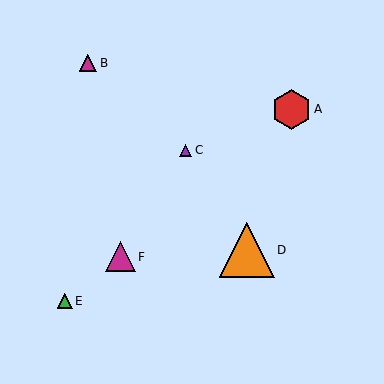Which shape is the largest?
The orange triangle (labeled D) is the largest.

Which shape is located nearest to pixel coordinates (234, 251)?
The orange triangle (labeled D) at (247, 250) is nearest to that location.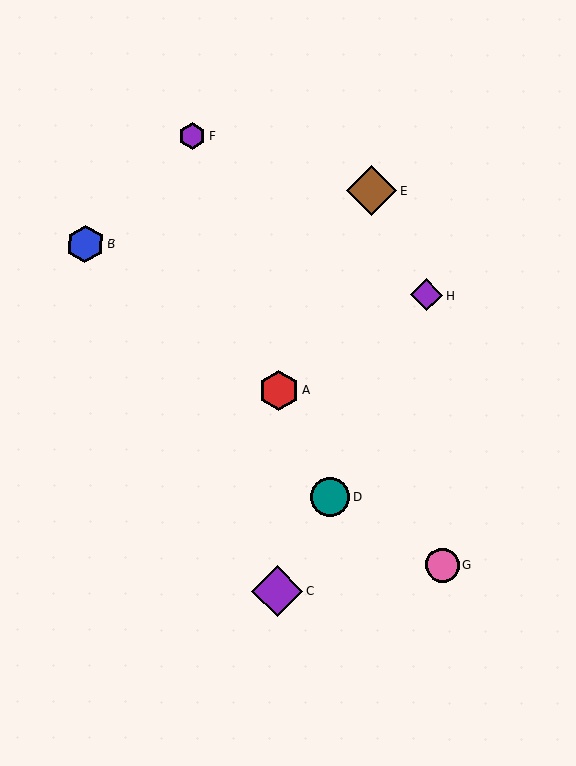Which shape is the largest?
The purple diamond (labeled C) is the largest.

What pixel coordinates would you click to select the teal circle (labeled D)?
Click at (330, 497) to select the teal circle D.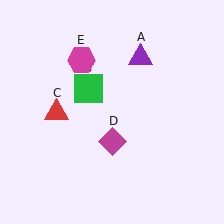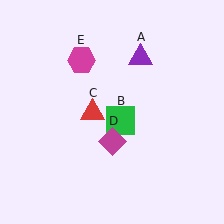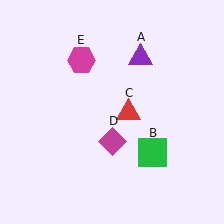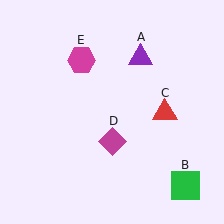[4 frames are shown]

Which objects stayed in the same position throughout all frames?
Purple triangle (object A) and magenta diamond (object D) and magenta hexagon (object E) remained stationary.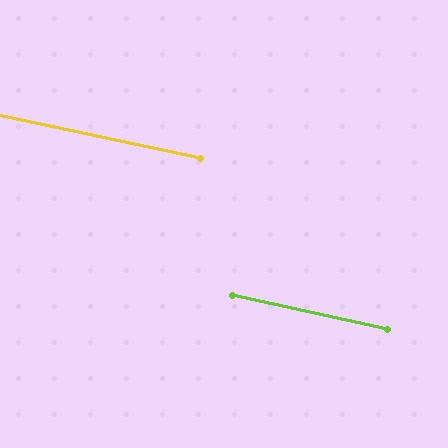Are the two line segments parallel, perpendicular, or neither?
Parallel — their directions differ by only 0.2°.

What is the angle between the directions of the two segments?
Approximately 0 degrees.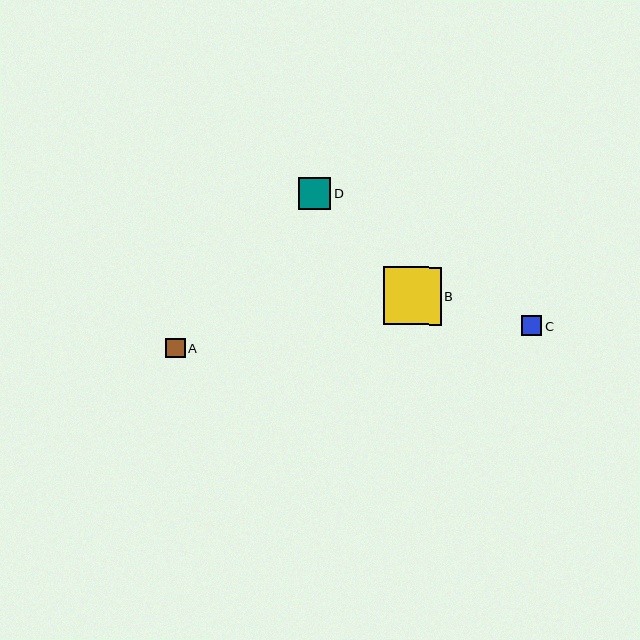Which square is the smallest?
Square A is the smallest with a size of approximately 19 pixels.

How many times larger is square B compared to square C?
Square B is approximately 2.8 times the size of square C.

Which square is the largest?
Square B is the largest with a size of approximately 57 pixels.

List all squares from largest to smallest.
From largest to smallest: B, D, C, A.